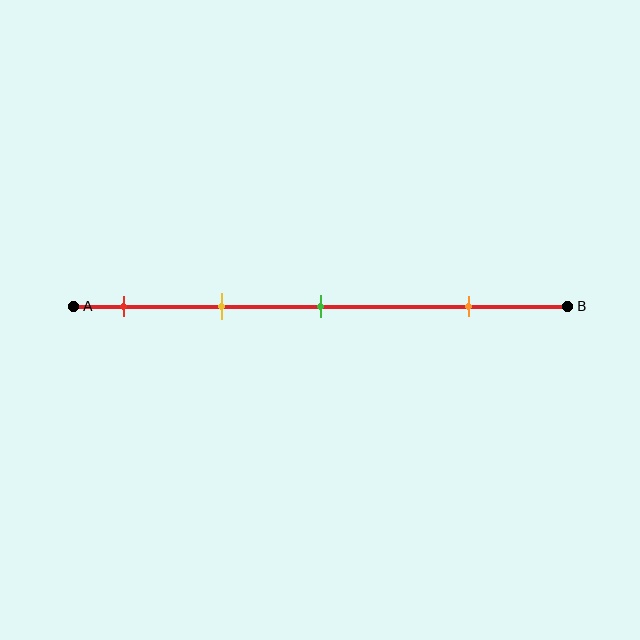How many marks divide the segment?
There are 4 marks dividing the segment.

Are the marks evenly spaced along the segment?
No, the marks are not evenly spaced.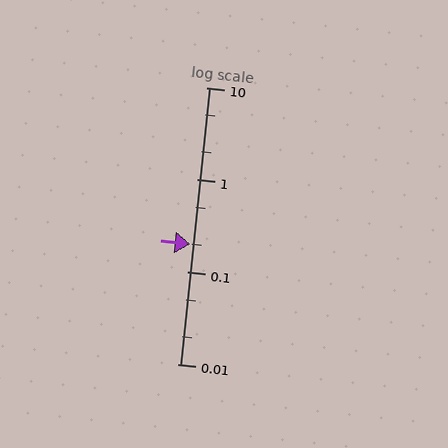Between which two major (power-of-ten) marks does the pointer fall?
The pointer is between 0.1 and 1.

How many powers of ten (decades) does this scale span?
The scale spans 3 decades, from 0.01 to 10.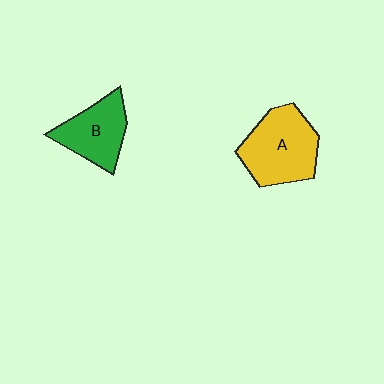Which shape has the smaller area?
Shape B (green).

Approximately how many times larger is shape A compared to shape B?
Approximately 1.4 times.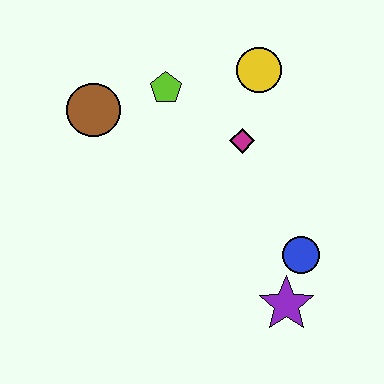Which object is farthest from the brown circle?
The purple star is farthest from the brown circle.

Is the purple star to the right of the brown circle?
Yes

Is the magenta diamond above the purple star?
Yes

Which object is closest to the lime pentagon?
The brown circle is closest to the lime pentagon.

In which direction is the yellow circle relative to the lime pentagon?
The yellow circle is to the right of the lime pentagon.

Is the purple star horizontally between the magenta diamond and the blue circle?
Yes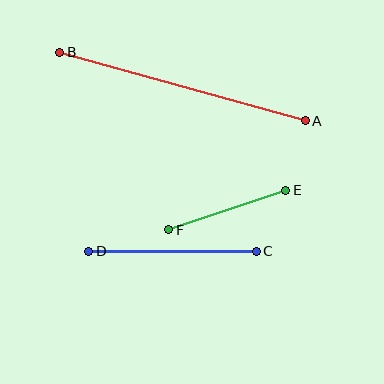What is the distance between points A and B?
The distance is approximately 255 pixels.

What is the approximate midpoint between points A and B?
The midpoint is at approximately (183, 86) pixels.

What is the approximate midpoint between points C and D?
The midpoint is at approximately (173, 251) pixels.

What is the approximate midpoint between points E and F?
The midpoint is at approximately (227, 210) pixels.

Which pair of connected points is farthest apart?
Points A and B are farthest apart.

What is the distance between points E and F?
The distance is approximately 124 pixels.